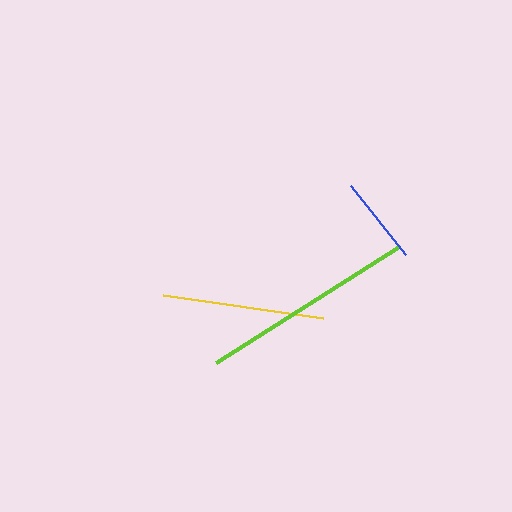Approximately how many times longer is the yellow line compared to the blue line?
The yellow line is approximately 1.8 times the length of the blue line.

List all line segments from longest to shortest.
From longest to shortest: lime, yellow, blue.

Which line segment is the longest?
The lime line is the longest at approximately 217 pixels.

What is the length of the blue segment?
The blue segment is approximately 88 pixels long.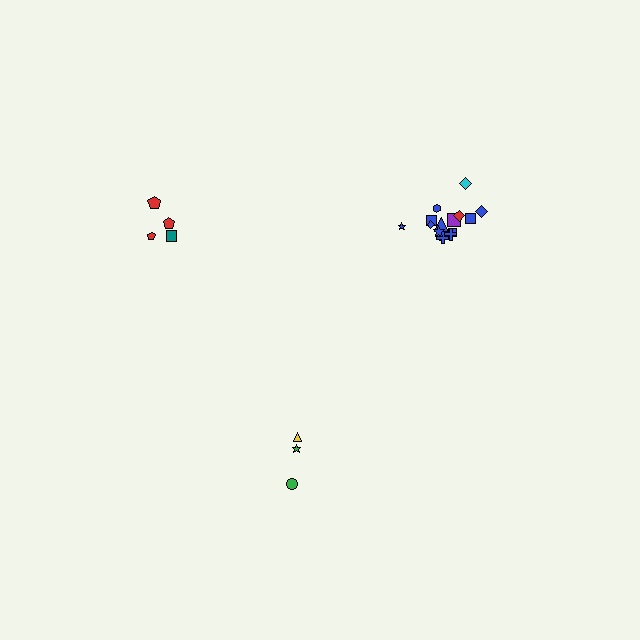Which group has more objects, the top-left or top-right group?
The top-right group.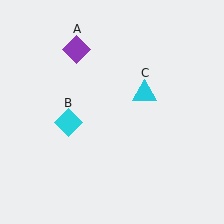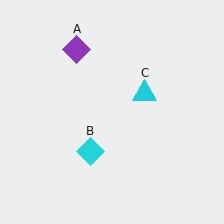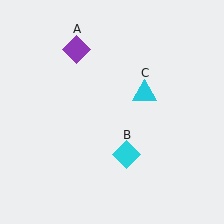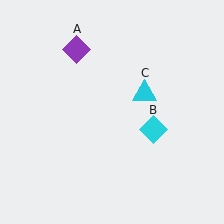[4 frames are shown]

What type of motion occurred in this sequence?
The cyan diamond (object B) rotated counterclockwise around the center of the scene.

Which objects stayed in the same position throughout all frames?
Purple diamond (object A) and cyan triangle (object C) remained stationary.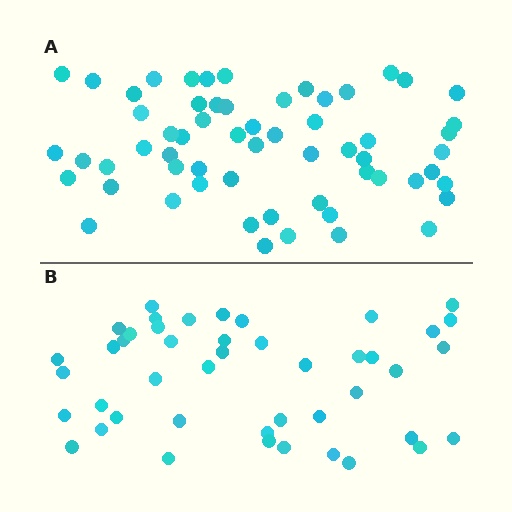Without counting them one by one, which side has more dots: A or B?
Region A (the top region) has more dots.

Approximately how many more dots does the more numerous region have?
Region A has approximately 15 more dots than region B.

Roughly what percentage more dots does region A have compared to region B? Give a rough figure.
About 35% more.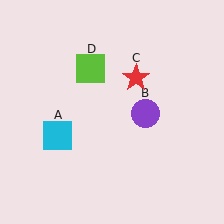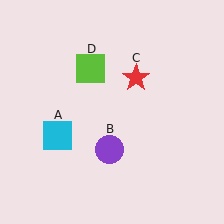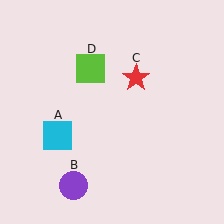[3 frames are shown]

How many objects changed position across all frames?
1 object changed position: purple circle (object B).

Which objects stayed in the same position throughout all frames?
Cyan square (object A) and red star (object C) and lime square (object D) remained stationary.